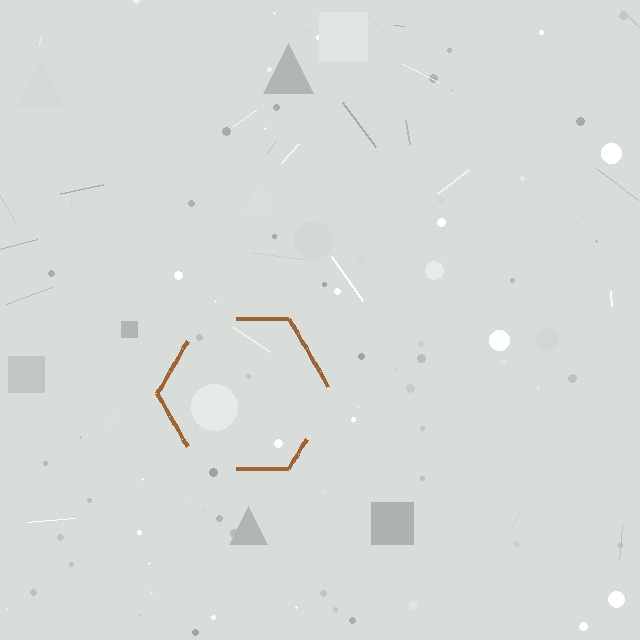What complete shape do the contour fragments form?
The contour fragments form a hexagon.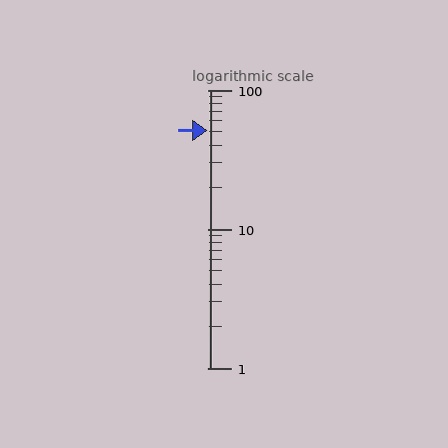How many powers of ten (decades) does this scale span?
The scale spans 2 decades, from 1 to 100.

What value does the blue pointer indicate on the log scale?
The pointer indicates approximately 51.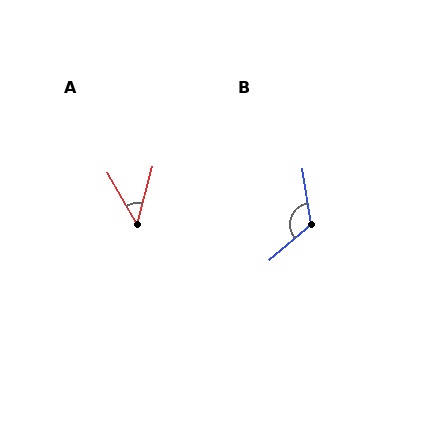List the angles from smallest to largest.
A (45°), B (121°).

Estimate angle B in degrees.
Approximately 121 degrees.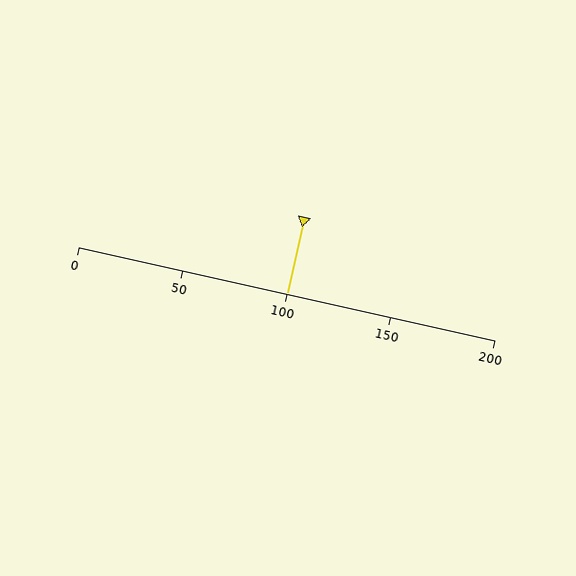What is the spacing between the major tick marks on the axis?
The major ticks are spaced 50 apart.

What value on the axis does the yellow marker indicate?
The marker indicates approximately 100.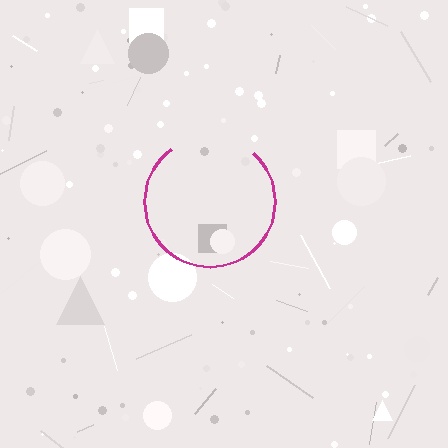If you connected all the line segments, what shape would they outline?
They would outline a circle.